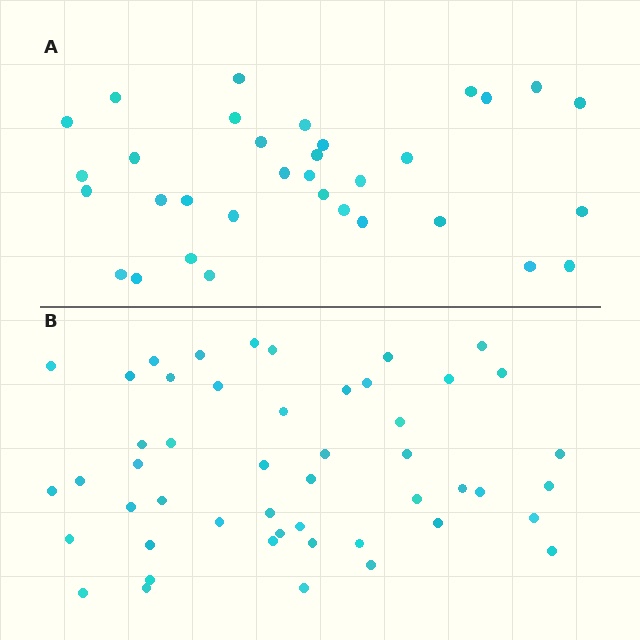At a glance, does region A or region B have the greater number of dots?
Region B (the bottom region) has more dots.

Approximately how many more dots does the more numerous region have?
Region B has approximately 15 more dots than region A.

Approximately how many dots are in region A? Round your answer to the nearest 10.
About 30 dots. (The exact count is 33, which rounds to 30.)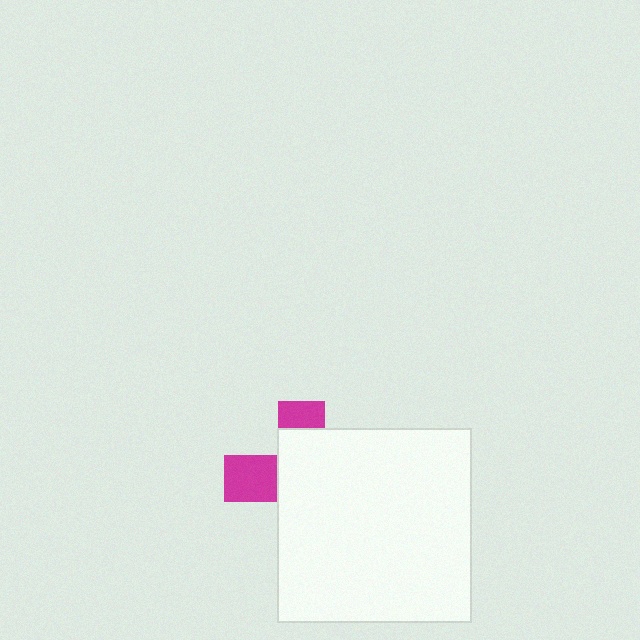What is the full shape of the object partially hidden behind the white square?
The partially hidden object is a magenta cross.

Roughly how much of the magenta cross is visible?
A small part of it is visible (roughly 30%).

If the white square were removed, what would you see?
You would see the complete magenta cross.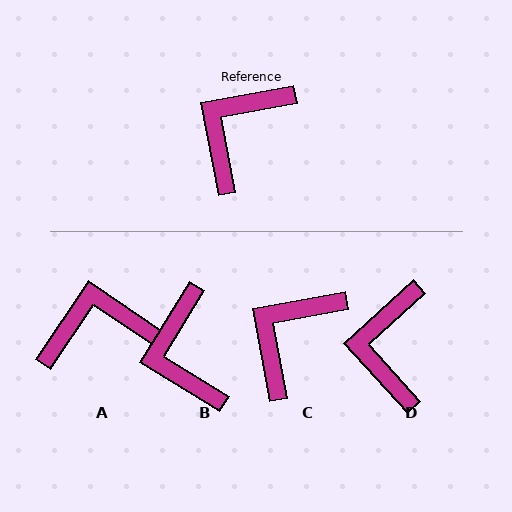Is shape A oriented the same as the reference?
No, it is off by about 45 degrees.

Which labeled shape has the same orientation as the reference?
C.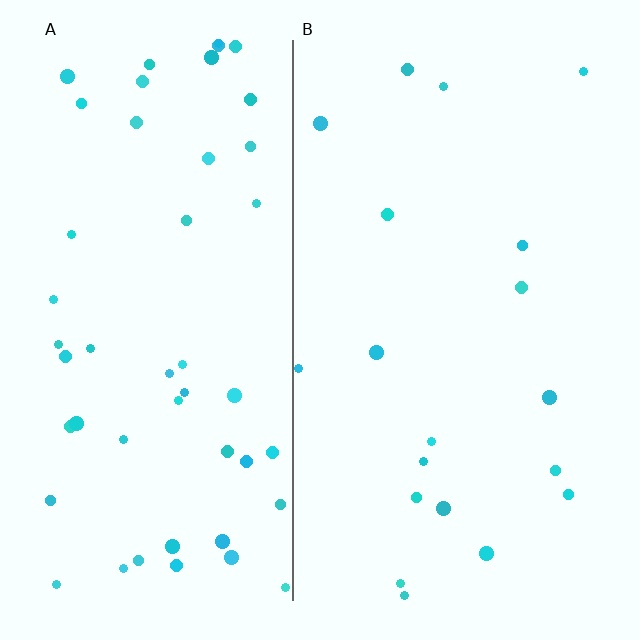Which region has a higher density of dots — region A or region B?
A (the left).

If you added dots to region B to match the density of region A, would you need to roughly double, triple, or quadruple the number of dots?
Approximately triple.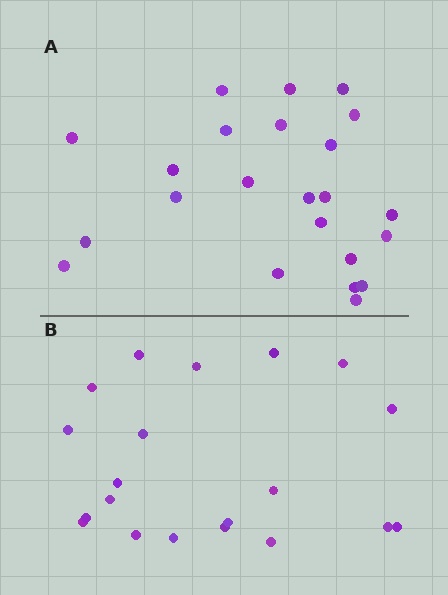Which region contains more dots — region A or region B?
Region A (the top region) has more dots.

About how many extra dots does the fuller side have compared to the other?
Region A has just a few more — roughly 2 or 3 more dots than region B.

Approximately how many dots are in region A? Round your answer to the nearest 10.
About 20 dots. (The exact count is 23, which rounds to 20.)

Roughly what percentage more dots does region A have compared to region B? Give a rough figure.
About 15% more.